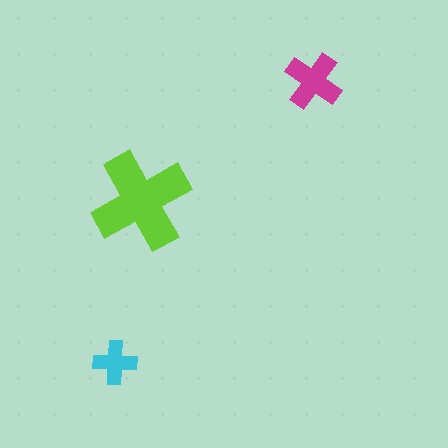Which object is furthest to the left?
The cyan cross is leftmost.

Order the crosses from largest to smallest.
the lime one, the magenta one, the cyan one.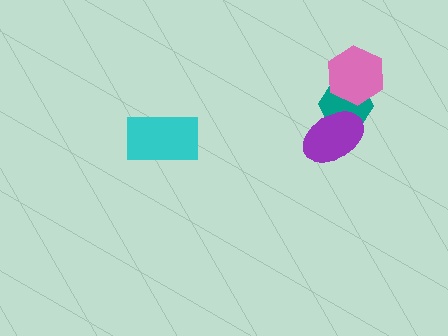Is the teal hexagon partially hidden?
Yes, it is partially covered by another shape.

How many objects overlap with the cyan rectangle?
0 objects overlap with the cyan rectangle.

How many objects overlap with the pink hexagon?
1 object overlaps with the pink hexagon.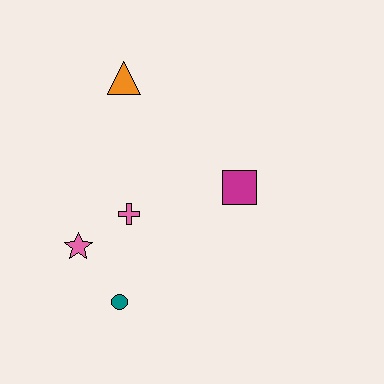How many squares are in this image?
There is 1 square.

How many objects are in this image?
There are 5 objects.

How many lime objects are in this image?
There are no lime objects.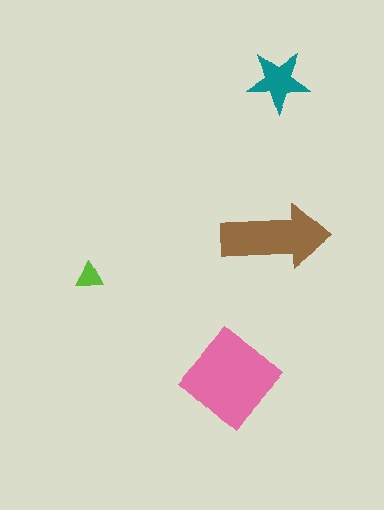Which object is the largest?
The pink diamond.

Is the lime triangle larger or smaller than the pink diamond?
Smaller.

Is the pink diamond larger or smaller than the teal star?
Larger.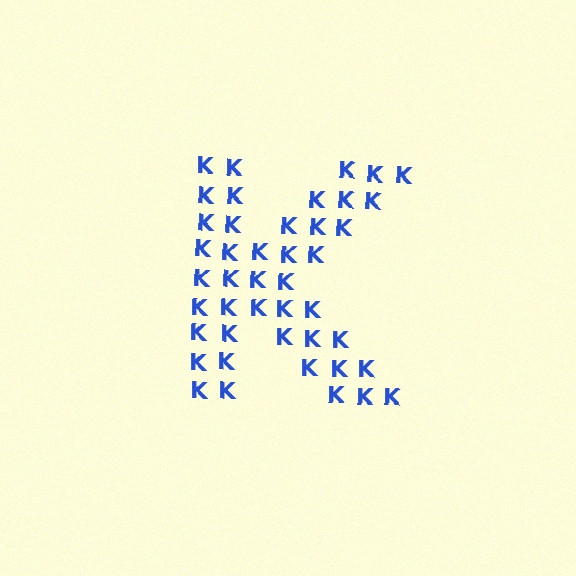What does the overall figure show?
The overall figure shows the letter K.